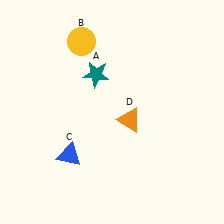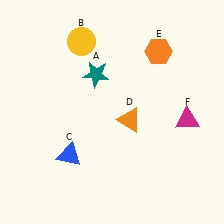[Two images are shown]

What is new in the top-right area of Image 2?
An orange hexagon (E) was added in the top-right area of Image 2.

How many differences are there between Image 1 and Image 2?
There are 2 differences between the two images.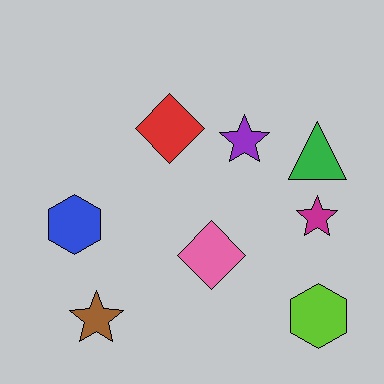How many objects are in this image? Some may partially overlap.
There are 8 objects.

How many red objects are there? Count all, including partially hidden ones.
There is 1 red object.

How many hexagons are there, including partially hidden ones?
There are 2 hexagons.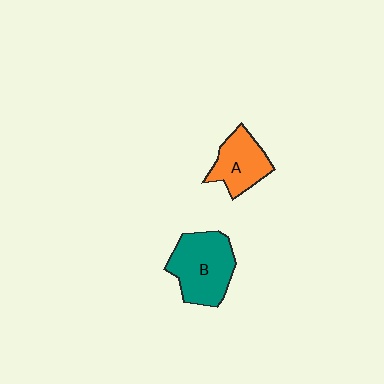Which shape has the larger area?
Shape B (teal).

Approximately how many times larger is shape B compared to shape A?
Approximately 1.4 times.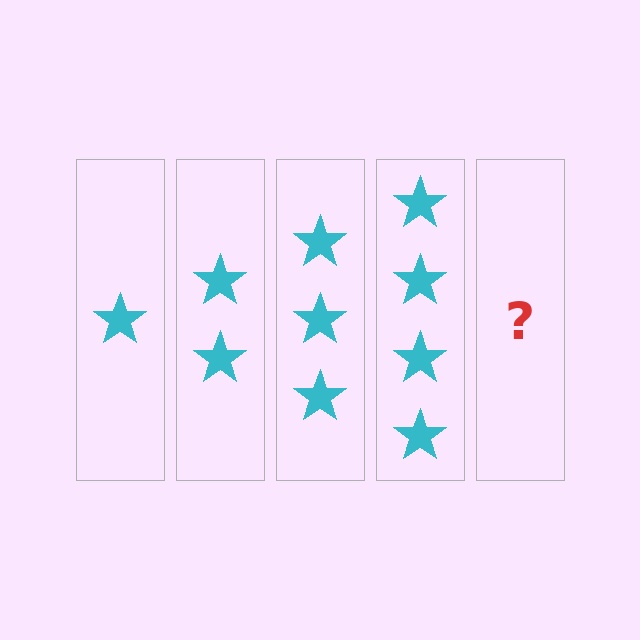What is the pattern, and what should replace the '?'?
The pattern is that each step adds one more star. The '?' should be 5 stars.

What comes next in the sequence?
The next element should be 5 stars.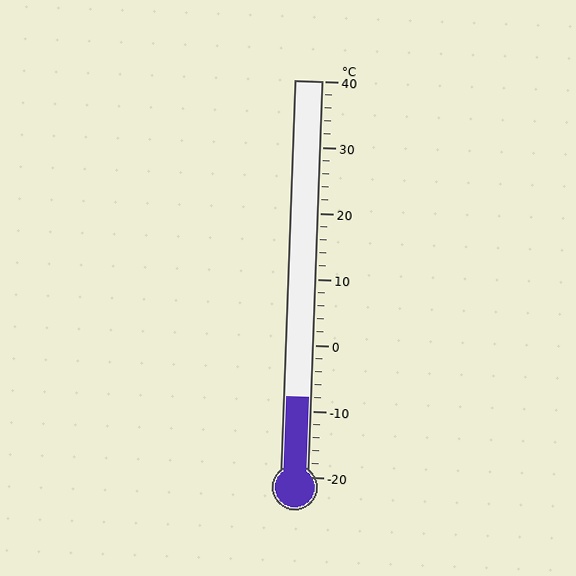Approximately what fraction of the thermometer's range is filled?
The thermometer is filled to approximately 20% of its range.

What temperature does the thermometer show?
The thermometer shows approximately -8°C.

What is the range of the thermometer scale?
The thermometer scale ranges from -20°C to 40°C.